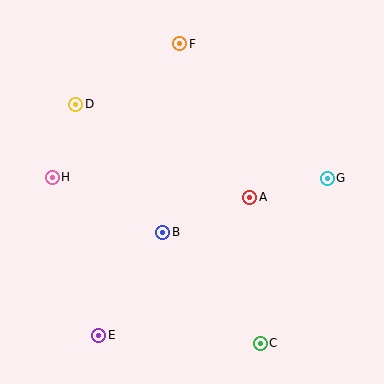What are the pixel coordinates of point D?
Point D is at (76, 104).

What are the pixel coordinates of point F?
Point F is at (180, 44).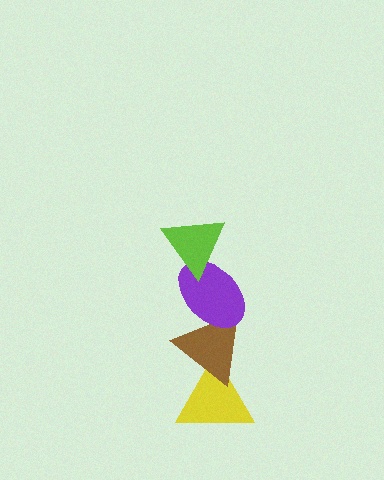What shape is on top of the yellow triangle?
The brown triangle is on top of the yellow triangle.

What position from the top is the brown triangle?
The brown triangle is 3rd from the top.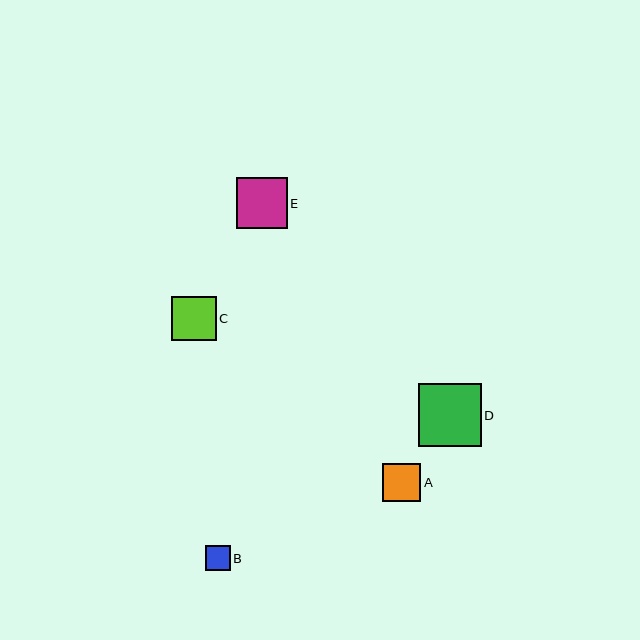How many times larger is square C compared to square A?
Square C is approximately 1.2 times the size of square A.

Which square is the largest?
Square D is the largest with a size of approximately 63 pixels.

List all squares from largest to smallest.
From largest to smallest: D, E, C, A, B.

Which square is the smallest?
Square B is the smallest with a size of approximately 25 pixels.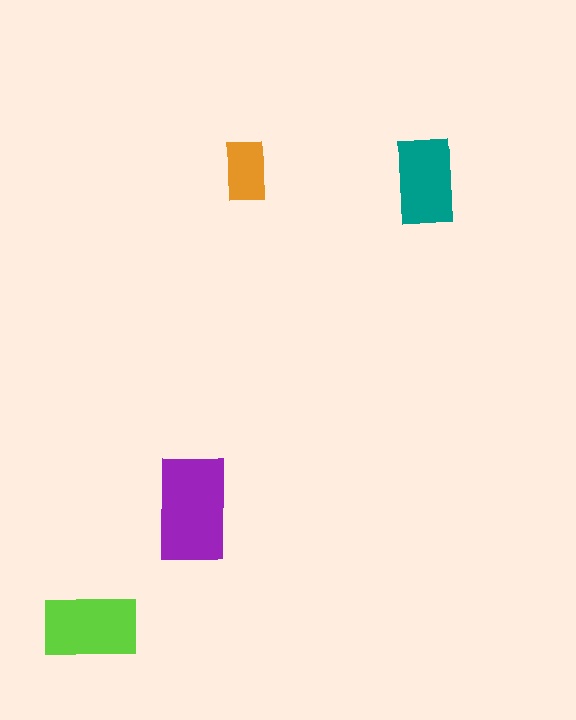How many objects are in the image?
There are 4 objects in the image.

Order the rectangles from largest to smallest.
the purple one, the lime one, the teal one, the orange one.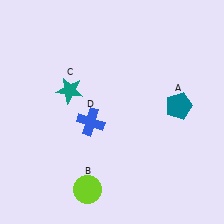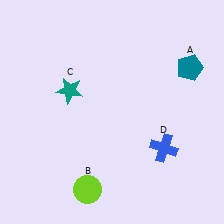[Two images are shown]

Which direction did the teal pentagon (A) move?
The teal pentagon (A) moved up.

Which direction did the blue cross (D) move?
The blue cross (D) moved right.